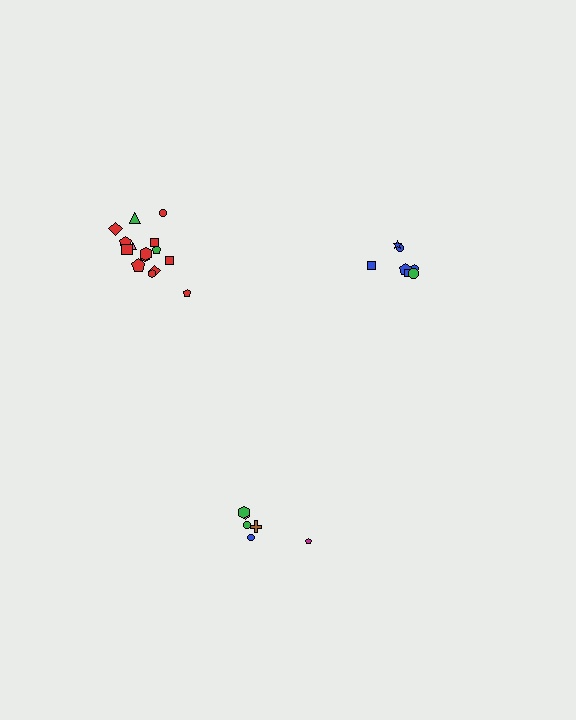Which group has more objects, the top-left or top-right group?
The top-left group.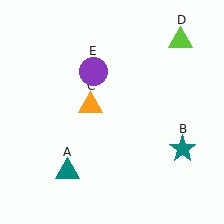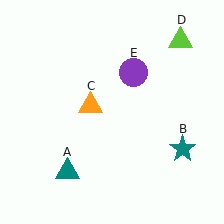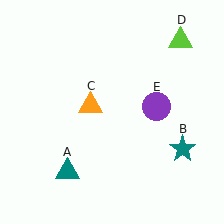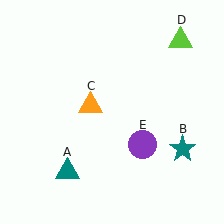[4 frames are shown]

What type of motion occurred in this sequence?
The purple circle (object E) rotated clockwise around the center of the scene.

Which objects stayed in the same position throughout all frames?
Teal triangle (object A) and teal star (object B) and orange triangle (object C) and lime triangle (object D) remained stationary.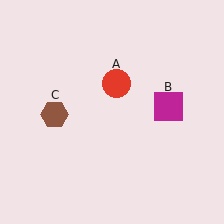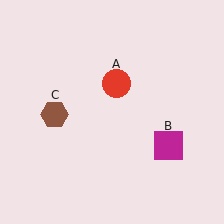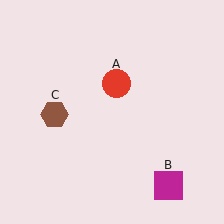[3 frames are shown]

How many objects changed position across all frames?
1 object changed position: magenta square (object B).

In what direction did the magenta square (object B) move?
The magenta square (object B) moved down.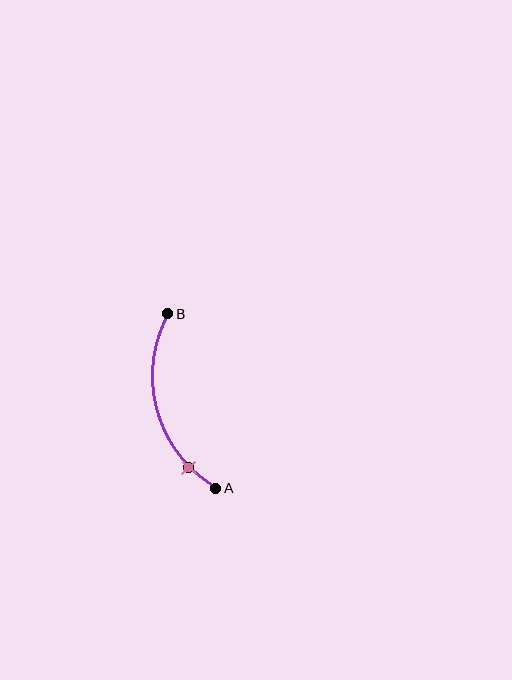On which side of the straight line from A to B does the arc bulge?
The arc bulges to the left of the straight line connecting A and B.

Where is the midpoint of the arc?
The arc midpoint is the point on the curve farthest from the straight line joining A and B. It sits to the left of that line.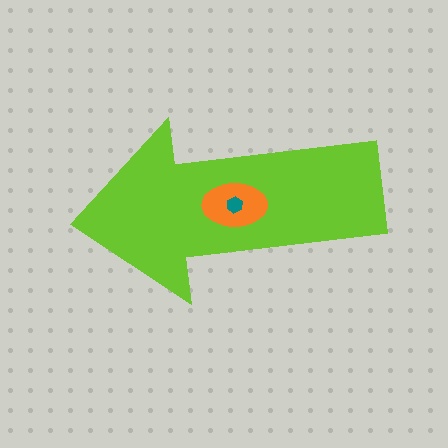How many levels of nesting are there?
3.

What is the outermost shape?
The lime arrow.